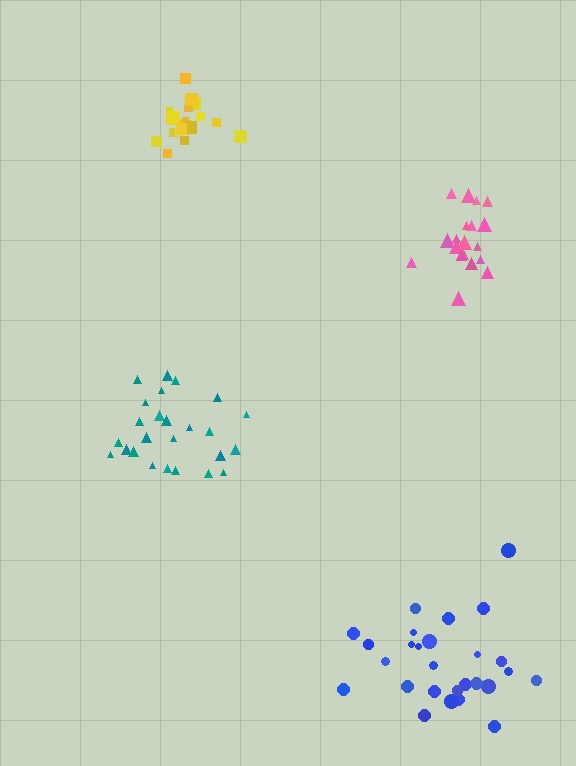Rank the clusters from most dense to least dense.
pink, yellow, teal, blue.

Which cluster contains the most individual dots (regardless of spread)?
Blue (27).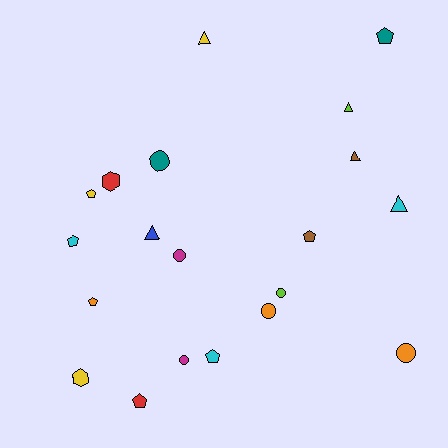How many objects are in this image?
There are 20 objects.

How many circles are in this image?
There are 6 circles.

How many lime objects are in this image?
There are 2 lime objects.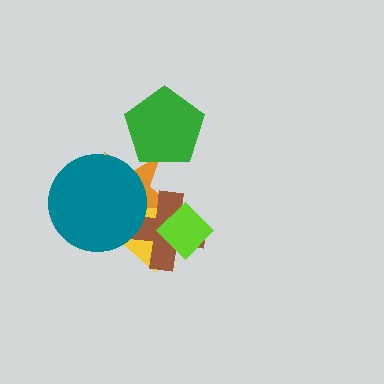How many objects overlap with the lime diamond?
3 objects overlap with the lime diamond.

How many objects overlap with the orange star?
5 objects overlap with the orange star.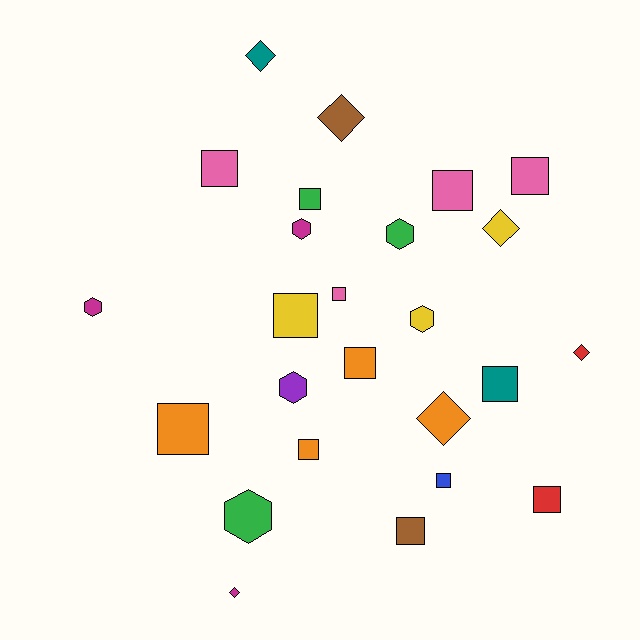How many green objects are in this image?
There are 3 green objects.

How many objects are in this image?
There are 25 objects.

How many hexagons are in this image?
There are 6 hexagons.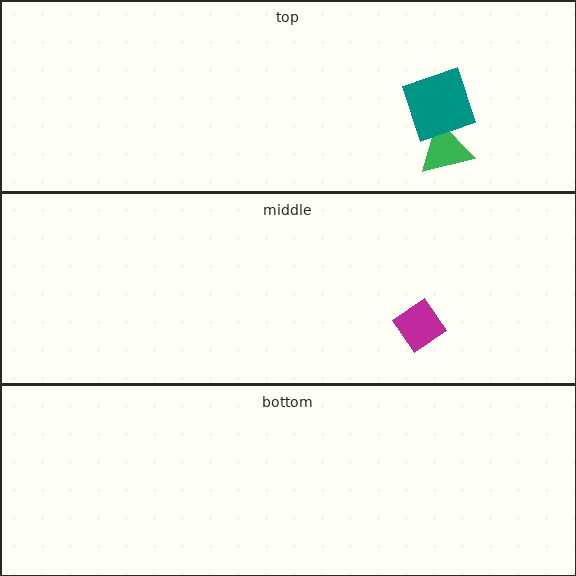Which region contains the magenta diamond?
The middle region.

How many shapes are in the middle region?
1.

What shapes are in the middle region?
The magenta diamond.